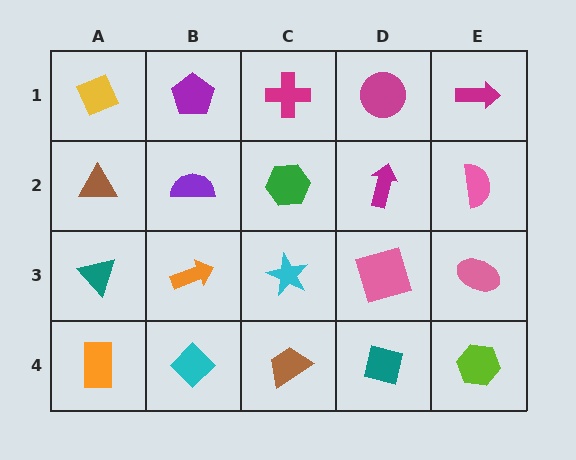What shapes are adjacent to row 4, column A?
A teal triangle (row 3, column A), a cyan diamond (row 4, column B).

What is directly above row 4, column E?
A pink ellipse.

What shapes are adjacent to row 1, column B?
A purple semicircle (row 2, column B), a yellow diamond (row 1, column A), a magenta cross (row 1, column C).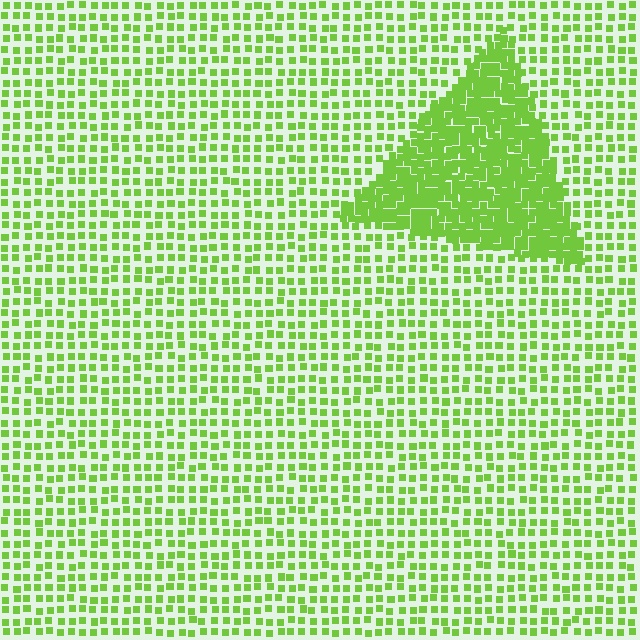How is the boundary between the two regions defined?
The boundary is defined by a change in element density (approximately 2.5x ratio). All elements are the same color, size, and shape.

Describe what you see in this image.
The image contains small lime elements arranged at two different densities. A triangle-shaped region is visible where the elements are more densely packed than the surrounding area.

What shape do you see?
I see a triangle.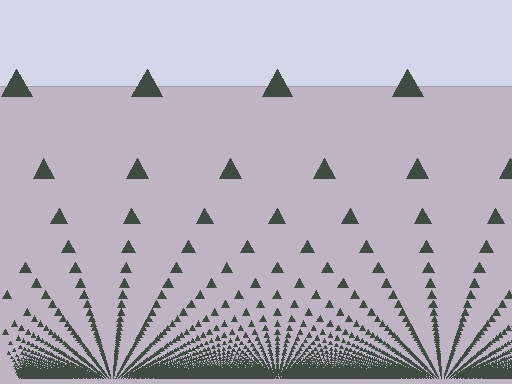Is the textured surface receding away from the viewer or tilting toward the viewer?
The surface appears to tilt toward the viewer. Texture elements get larger and sparser toward the top.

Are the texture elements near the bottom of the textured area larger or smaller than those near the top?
Smaller. The gradient is inverted — elements near the bottom are smaller and denser.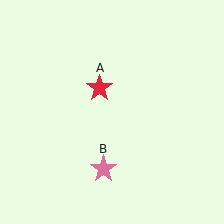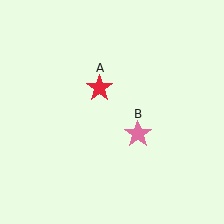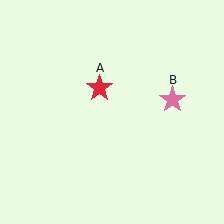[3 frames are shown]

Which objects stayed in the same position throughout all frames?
Red star (object A) remained stationary.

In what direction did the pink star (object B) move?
The pink star (object B) moved up and to the right.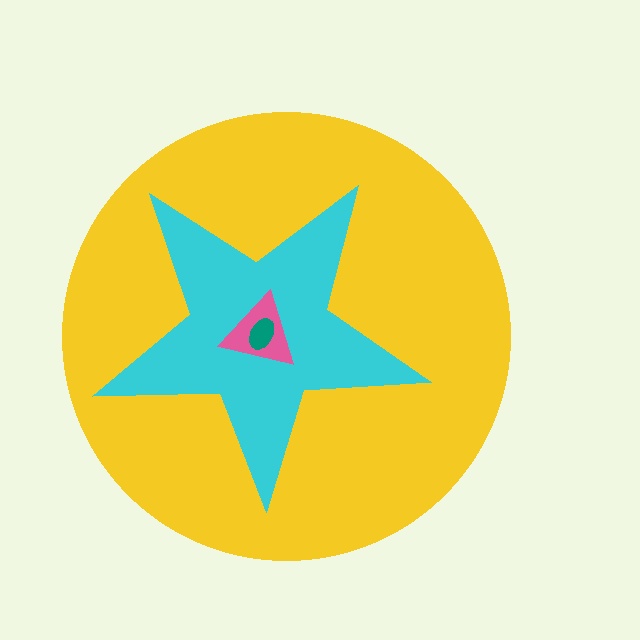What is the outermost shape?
The yellow circle.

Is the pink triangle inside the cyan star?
Yes.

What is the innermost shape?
The teal ellipse.